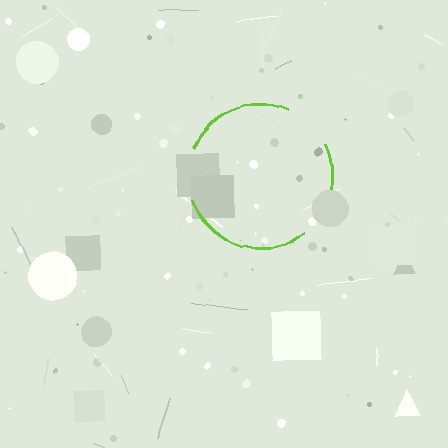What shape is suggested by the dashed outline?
The dashed outline suggests a circle.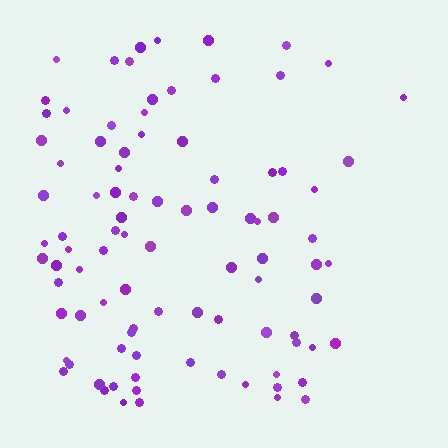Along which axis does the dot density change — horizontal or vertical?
Horizontal.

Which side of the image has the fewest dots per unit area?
The right.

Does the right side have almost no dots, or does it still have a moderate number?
Still a moderate number, just noticeably fewer than the left.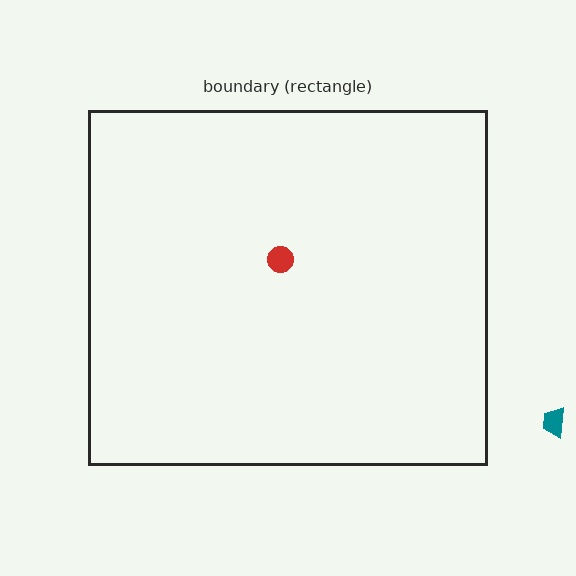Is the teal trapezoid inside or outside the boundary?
Outside.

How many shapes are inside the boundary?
1 inside, 1 outside.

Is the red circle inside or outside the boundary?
Inside.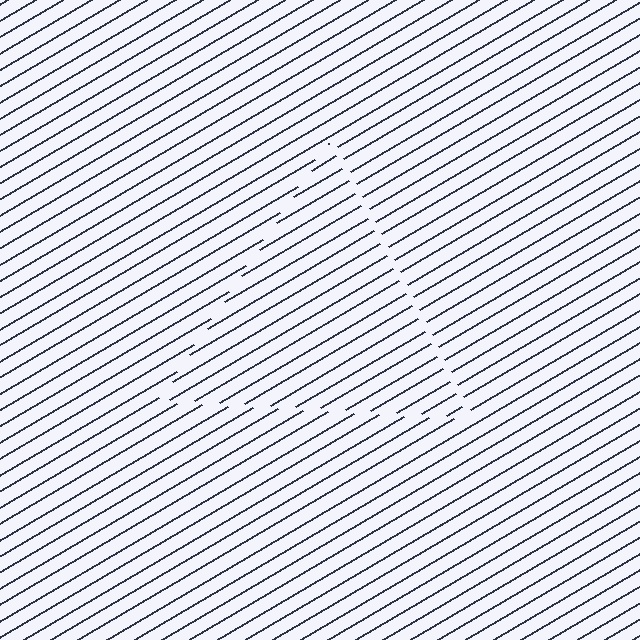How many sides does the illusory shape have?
3 sides — the line-ends trace a triangle.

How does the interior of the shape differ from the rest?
The interior of the shape contains the same grating, shifted by half a period — the contour is defined by the phase discontinuity where line-ends from the inner and outer gratings abut.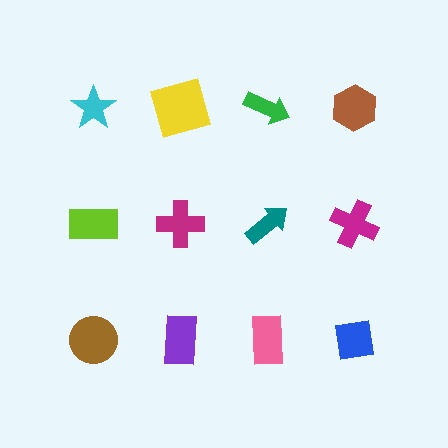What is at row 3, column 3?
A pink rectangle.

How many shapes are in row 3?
4 shapes.